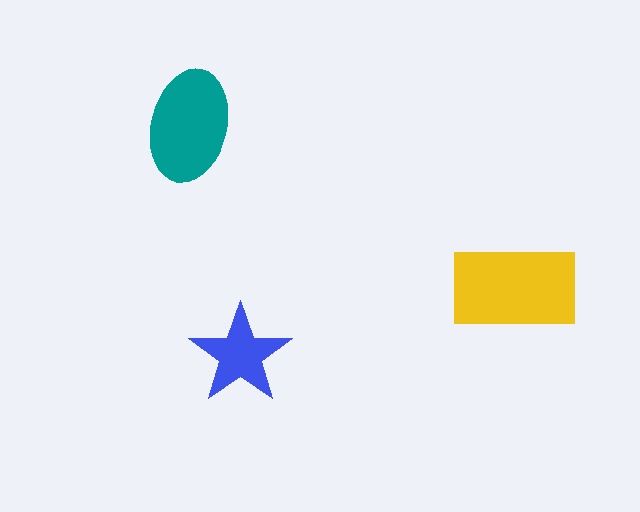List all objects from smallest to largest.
The blue star, the teal ellipse, the yellow rectangle.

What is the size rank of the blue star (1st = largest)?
3rd.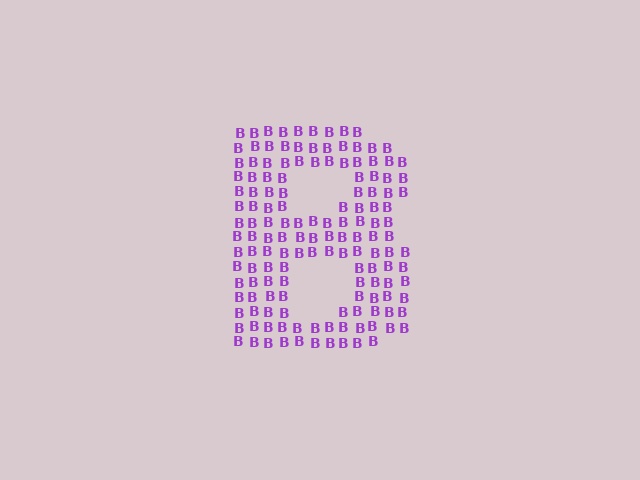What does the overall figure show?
The overall figure shows the letter B.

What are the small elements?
The small elements are letter B's.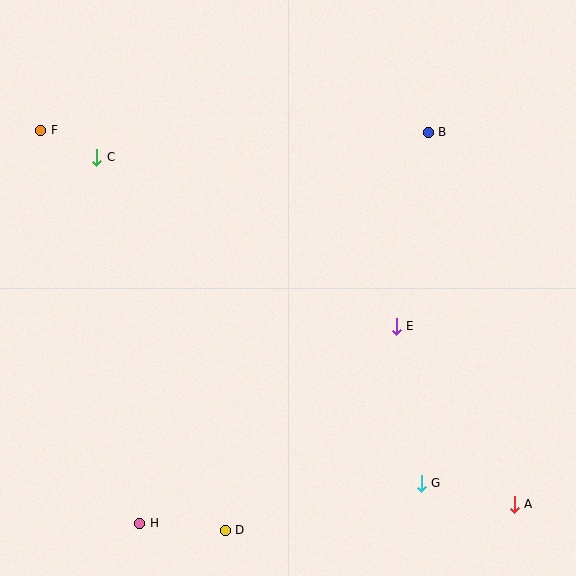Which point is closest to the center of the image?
Point E at (396, 326) is closest to the center.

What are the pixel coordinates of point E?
Point E is at (396, 326).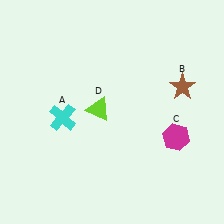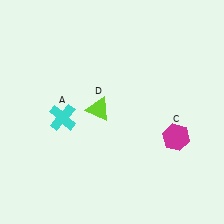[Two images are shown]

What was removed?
The brown star (B) was removed in Image 2.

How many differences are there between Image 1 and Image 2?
There is 1 difference between the two images.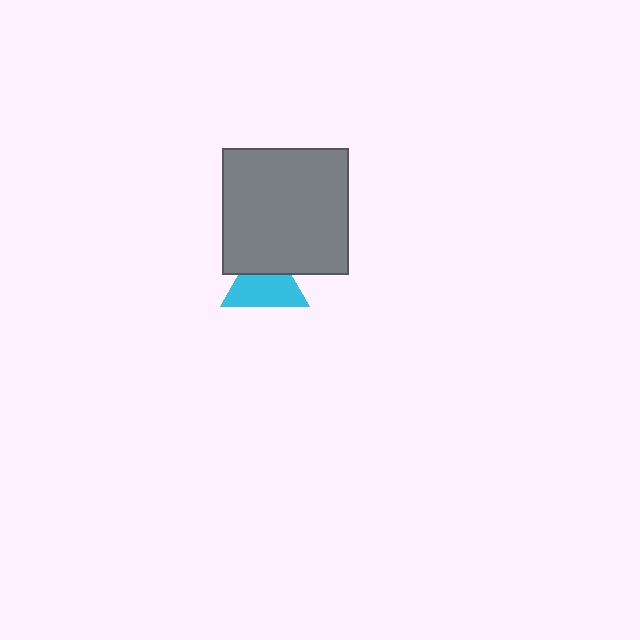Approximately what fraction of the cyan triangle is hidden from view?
Roughly 35% of the cyan triangle is hidden behind the gray square.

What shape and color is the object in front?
The object in front is a gray square.